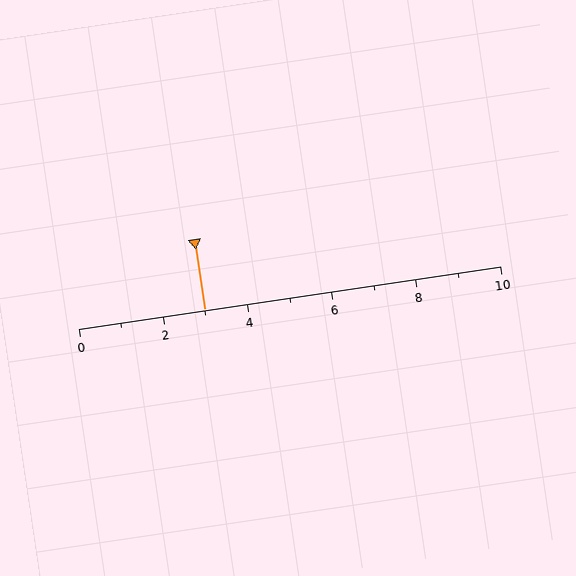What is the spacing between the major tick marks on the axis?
The major ticks are spaced 2 apart.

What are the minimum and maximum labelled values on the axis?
The axis runs from 0 to 10.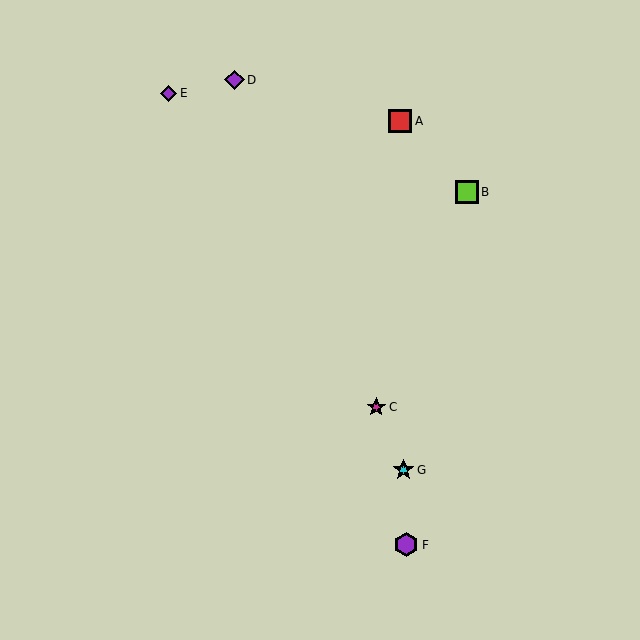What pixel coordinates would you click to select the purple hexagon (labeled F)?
Click at (406, 545) to select the purple hexagon F.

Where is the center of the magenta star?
The center of the magenta star is at (376, 407).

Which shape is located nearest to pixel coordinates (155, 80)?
The purple diamond (labeled E) at (169, 93) is nearest to that location.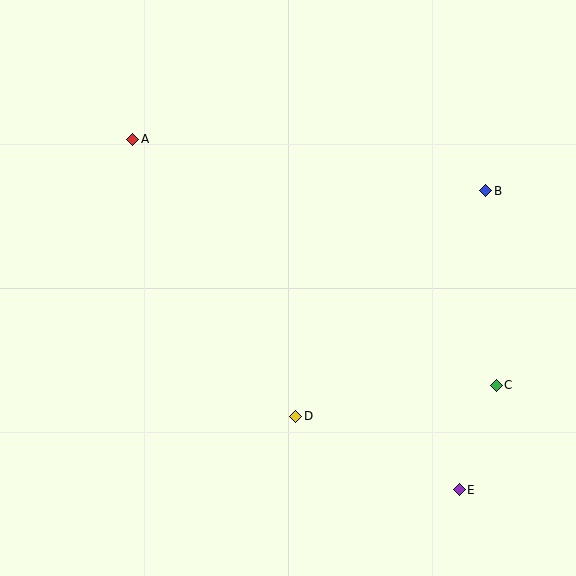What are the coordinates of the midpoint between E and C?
The midpoint between E and C is at (478, 437).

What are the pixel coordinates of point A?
Point A is at (133, 139).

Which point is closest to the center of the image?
Point D at (296, 416) is closest to the center.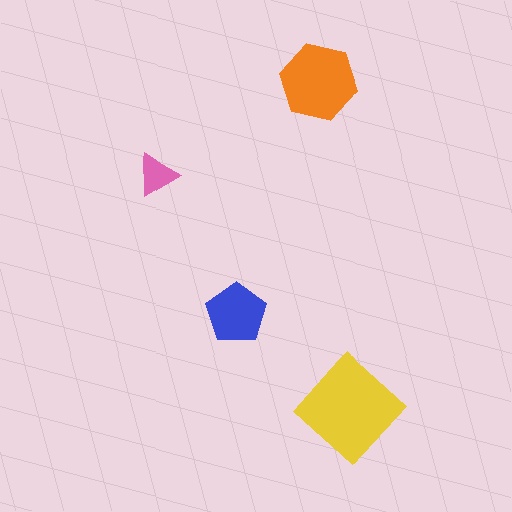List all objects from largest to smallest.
The yellow diamond, the orange hexagon, the blue pentagon, the pink triangle.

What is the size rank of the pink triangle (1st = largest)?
4th.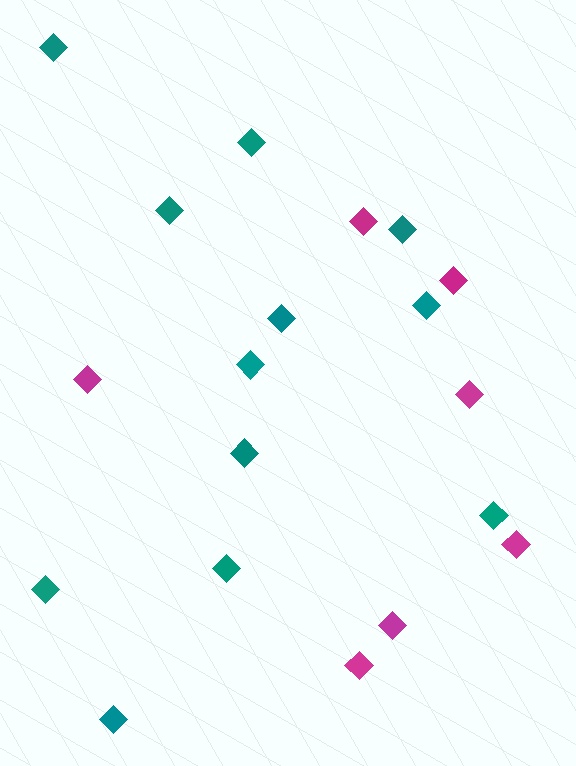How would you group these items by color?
There are 2 groups: one group of teal diamonds (12) and one group of magenta diamonds (7).